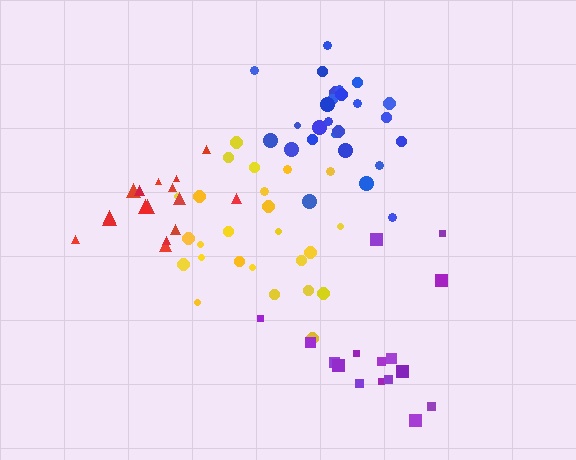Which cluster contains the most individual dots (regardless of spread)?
Blue (26).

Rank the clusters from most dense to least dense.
red, blue, yellow, purple.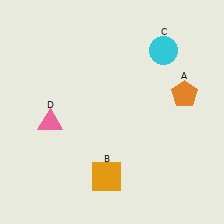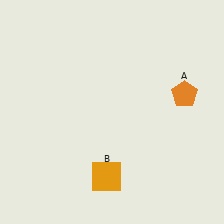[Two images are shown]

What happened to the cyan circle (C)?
The cyan circle (C) was removed in Image 2. It was in the top-right area of Image 1.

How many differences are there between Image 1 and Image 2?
There are 2 differences between the two images.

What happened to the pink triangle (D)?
The pink triangle (D) was removed in Image 2. It was in the bottom-left area of Image 1.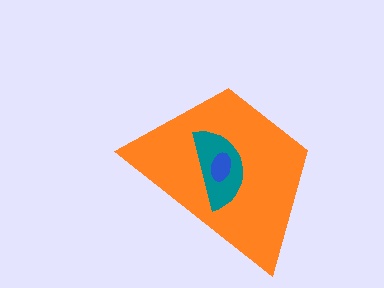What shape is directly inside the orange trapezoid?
The teal semicircle.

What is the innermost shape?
The blue ellipse.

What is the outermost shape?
The orange trapezoid.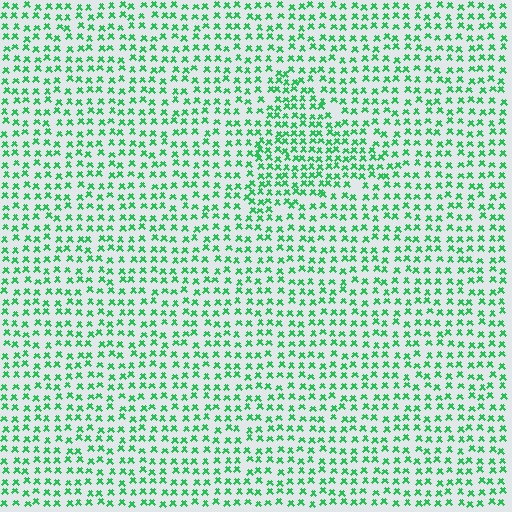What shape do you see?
I see a triangle.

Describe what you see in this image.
The image contains small green elements arranged at two different densities. A triangle-shaped region is visible where the elements are more densely packed than the surrounding area.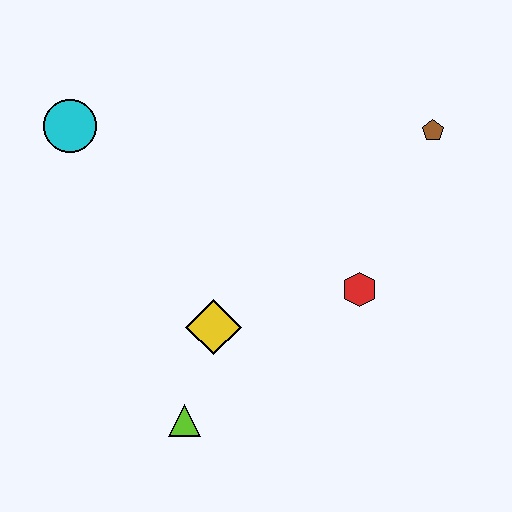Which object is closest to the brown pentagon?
The red hexagon is closest to the brown pentagon.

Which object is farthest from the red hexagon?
The cyan circle is farthest from the red hexagon.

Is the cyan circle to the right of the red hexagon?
No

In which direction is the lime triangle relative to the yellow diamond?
The lime triangle is below the yellow diamond.